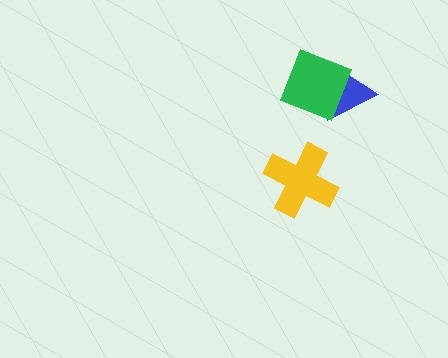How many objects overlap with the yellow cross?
0 objects overlap with the yellow cross.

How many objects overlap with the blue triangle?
1 object overlaps with the blue triangle.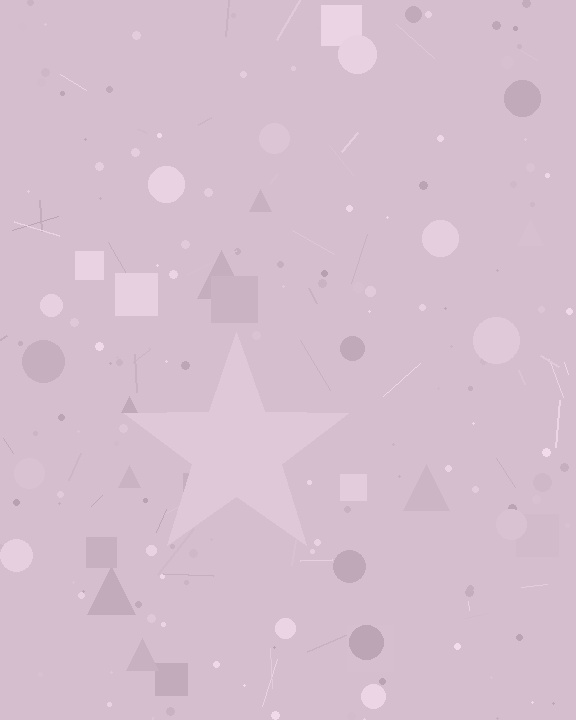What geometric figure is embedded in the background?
A star is embedded in the background.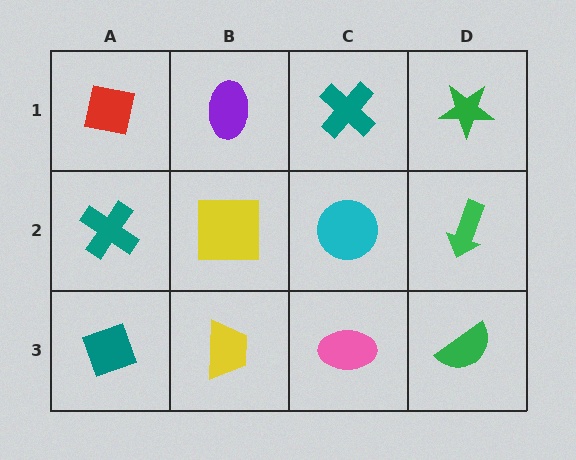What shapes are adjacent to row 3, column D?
A green arrow (row 2, column D), a pink ellipse (row 3, column C).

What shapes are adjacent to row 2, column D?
A green star (row 1, column D), a green semicircle (row 3, column D), a cyan circle (row 2, column C).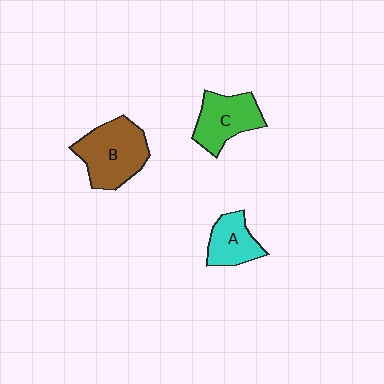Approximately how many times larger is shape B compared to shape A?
Approximately 1.7 times.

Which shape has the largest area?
Shape B (brown).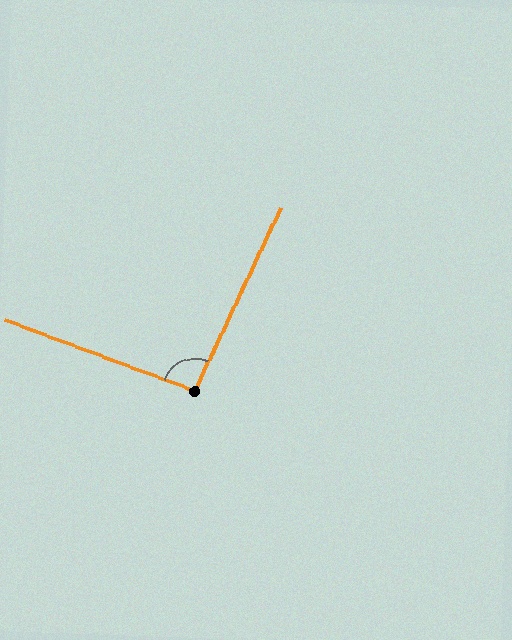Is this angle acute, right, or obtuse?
It is approximately a right angle.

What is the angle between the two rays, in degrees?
Approximately 95 degrees.